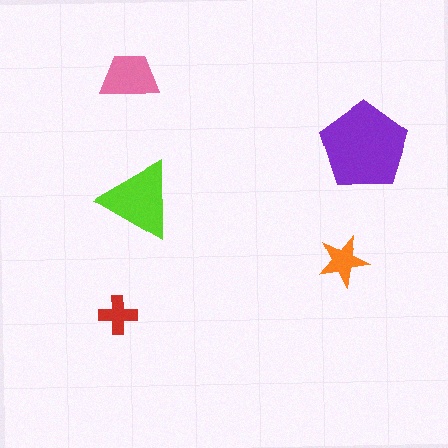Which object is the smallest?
The red cross.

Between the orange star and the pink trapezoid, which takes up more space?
The pink trapezoid.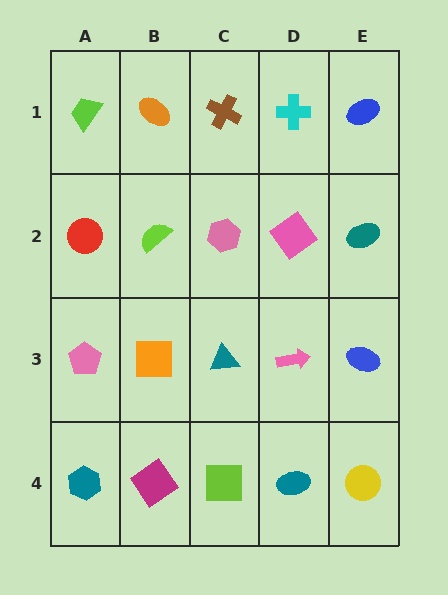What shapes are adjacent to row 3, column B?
A lime semicircle (row 2, column B), a magenta diamond (row 4, column B), a pink pentagon (row 3, column A), a teal triangle (row 3, column C).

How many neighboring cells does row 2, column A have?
3.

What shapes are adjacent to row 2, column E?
A blue ellipse (row 1, column E), a blue ellipse (row 3, column E), a pink diamond (row 2, column D).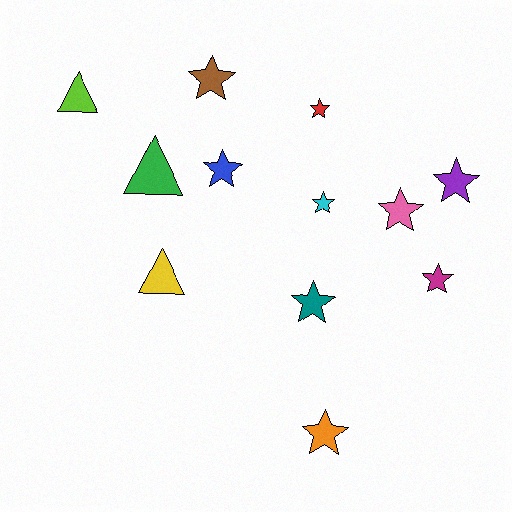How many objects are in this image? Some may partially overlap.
There are 12 objects.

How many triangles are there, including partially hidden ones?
There are 3 triangles.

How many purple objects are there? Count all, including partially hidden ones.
There is 1 purple object.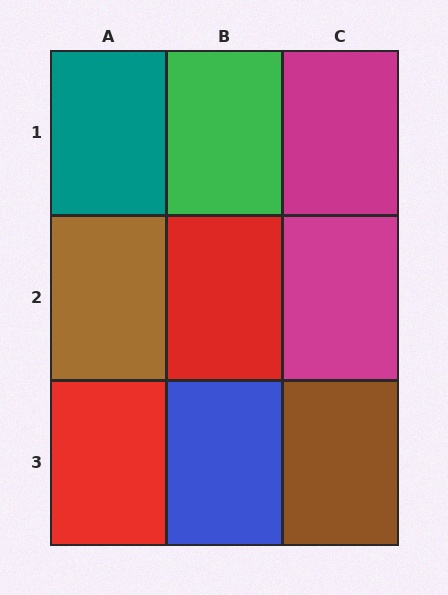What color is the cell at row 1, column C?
Magenta.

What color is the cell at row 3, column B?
Blue.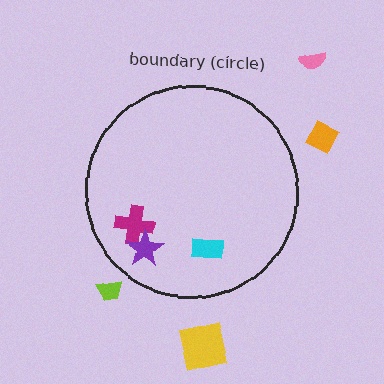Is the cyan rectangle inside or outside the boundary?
Inside.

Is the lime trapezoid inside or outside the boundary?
Outside.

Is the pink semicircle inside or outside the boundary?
Outside.